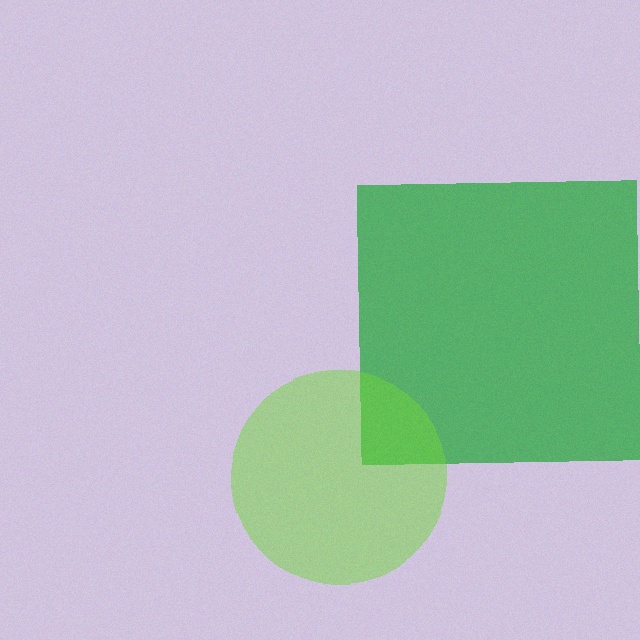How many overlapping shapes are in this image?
There are 2 overlapping shapes in the image.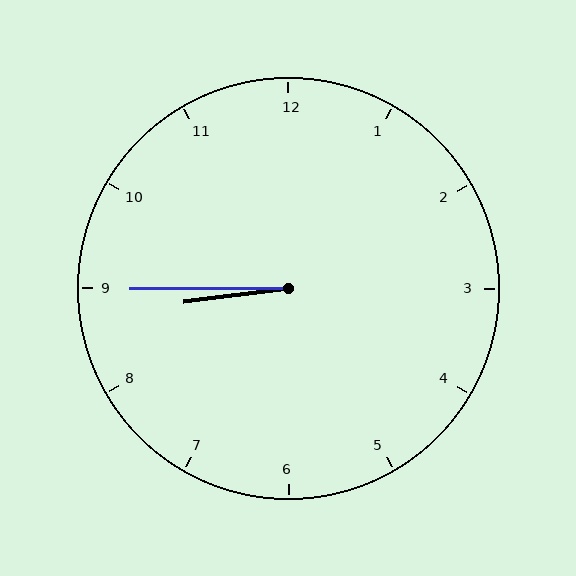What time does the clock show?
8:45.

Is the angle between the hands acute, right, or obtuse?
It is acute.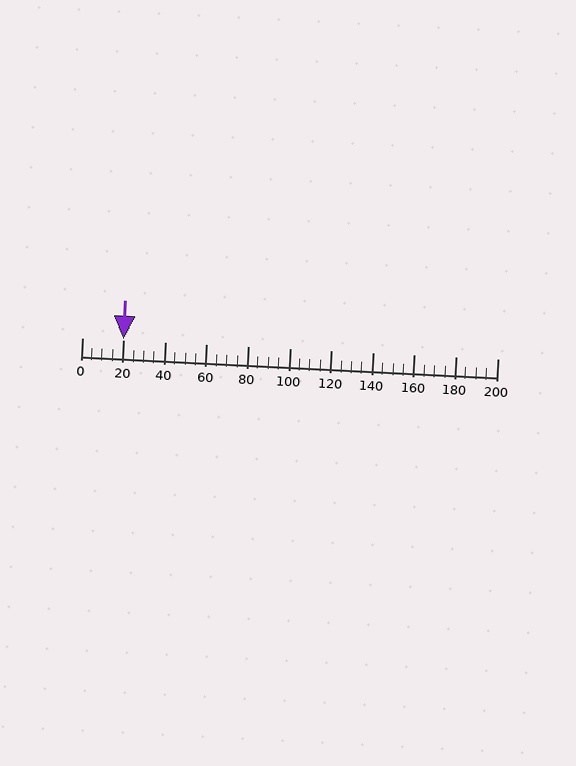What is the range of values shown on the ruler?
The ruler shows values from 0 to 200.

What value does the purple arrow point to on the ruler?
The purple arrow points to approximately 20.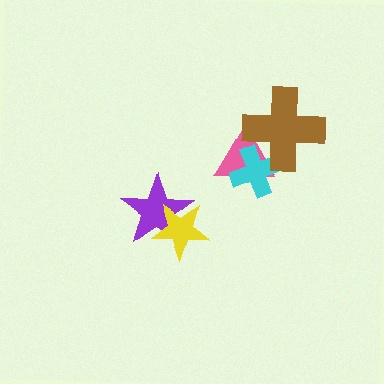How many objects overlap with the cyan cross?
2 objects overlap with the cyan cross.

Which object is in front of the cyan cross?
The brown cross is in front of the cyan cross.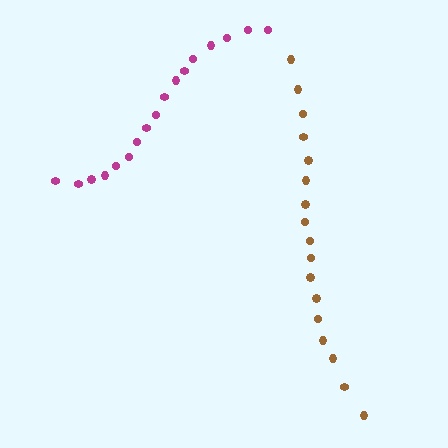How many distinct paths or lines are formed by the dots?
There are 2 distinct paths.